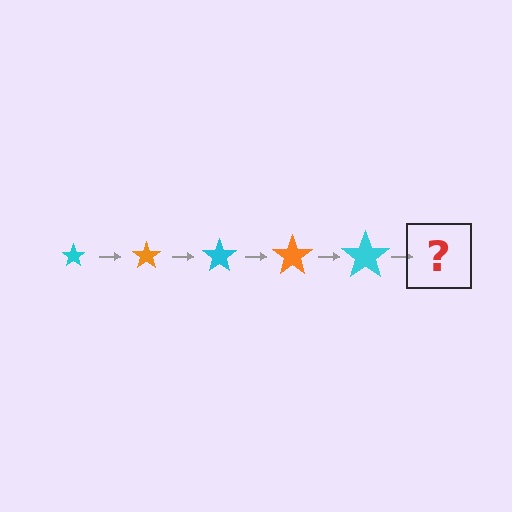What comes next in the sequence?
The next element should be an orange star, larger than the previous one.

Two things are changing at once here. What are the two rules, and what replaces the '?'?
The two rules are that the star grows larger each step and the color cycles through cyan and orange. The '?' should be an orange star, larger than the previous one.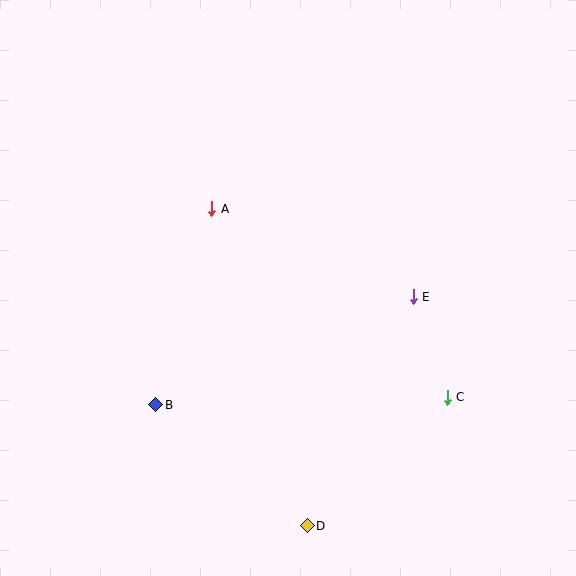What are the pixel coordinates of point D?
Point D is at (307, 526).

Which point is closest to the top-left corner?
Point A is closest to the top-left corner.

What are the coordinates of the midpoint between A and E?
The midpoint between A and E is at (312, 253).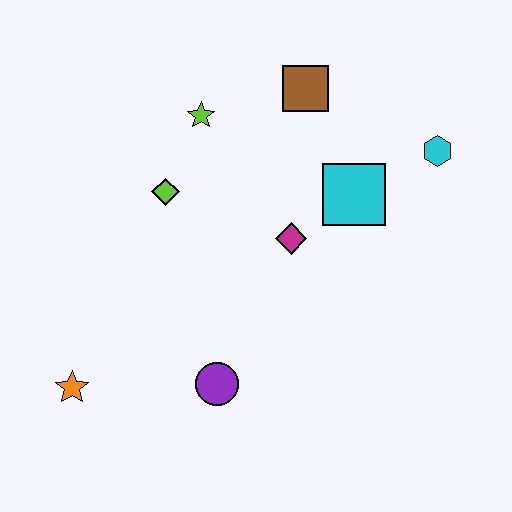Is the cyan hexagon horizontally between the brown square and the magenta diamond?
No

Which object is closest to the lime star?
The lime diamond is closest to the lime star.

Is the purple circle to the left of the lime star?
No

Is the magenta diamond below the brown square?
Yes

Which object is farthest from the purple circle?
The cyan hexagon is farthest from the purple circle.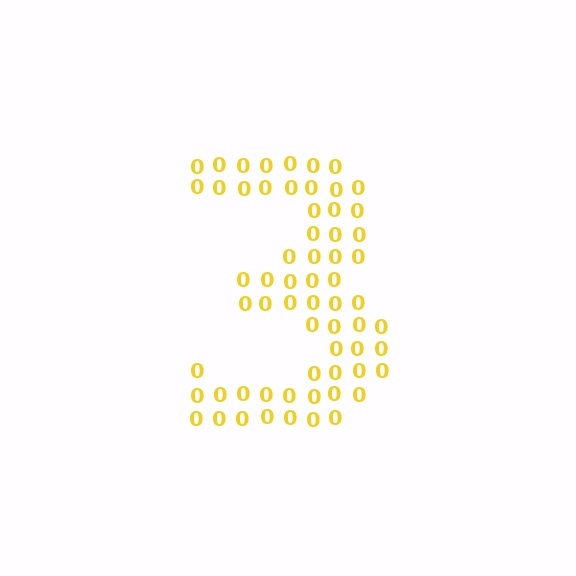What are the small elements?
The small elements are digit 0's.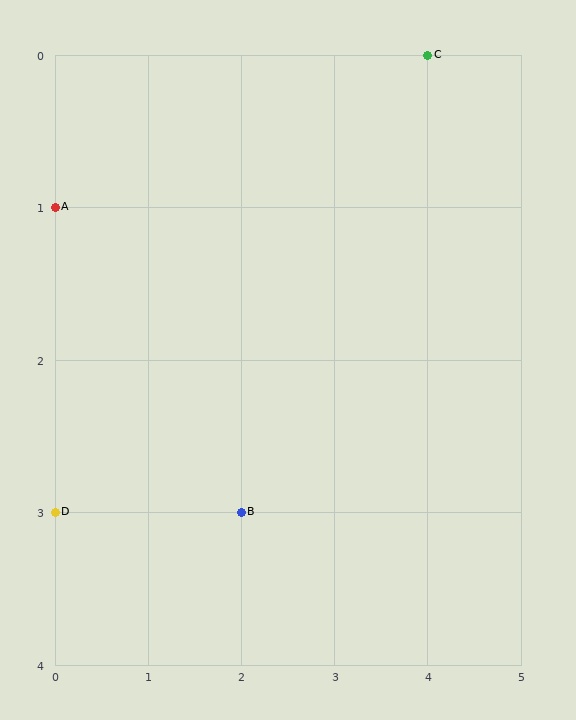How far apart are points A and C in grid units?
Points A and C are 4 columns and 1 row apart (about 4.1 grid units diagonally).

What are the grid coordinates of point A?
Point A is at grid coordinates (0, 1).